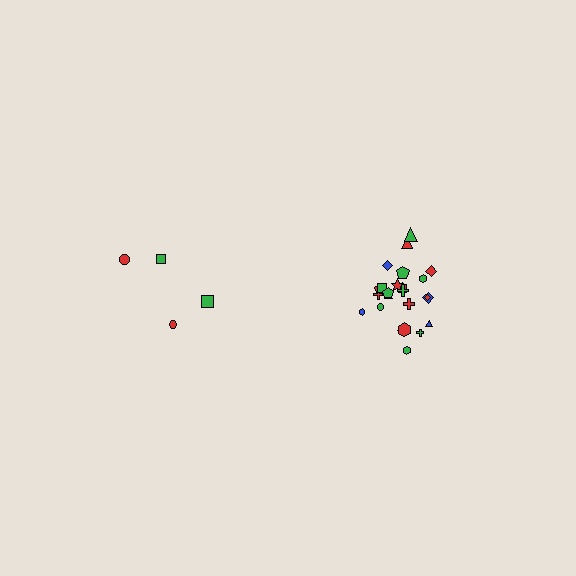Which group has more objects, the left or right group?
The right group.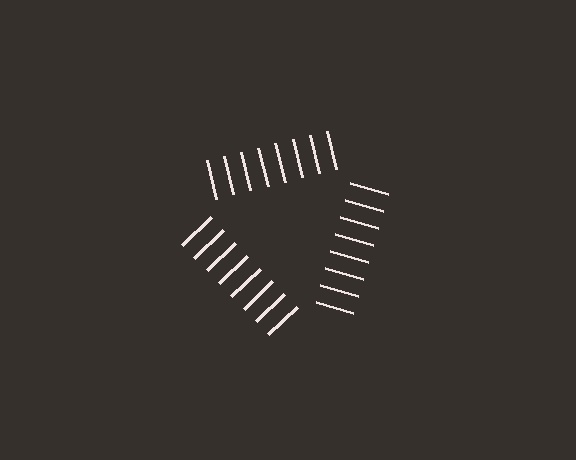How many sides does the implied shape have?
3 sides — the line-ends trace a triangle.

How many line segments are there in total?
24 — 8 along each of the 3 edges.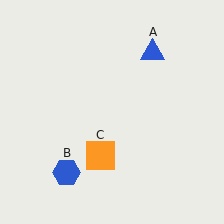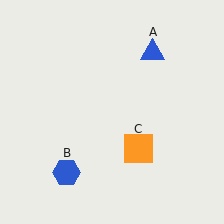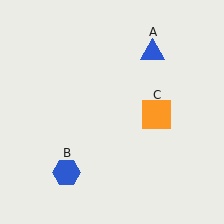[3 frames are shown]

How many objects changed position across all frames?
1 object changed position: orange square (object C).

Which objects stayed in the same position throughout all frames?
Blue triangle (object A) and blue hexagon (object B) remained stationary.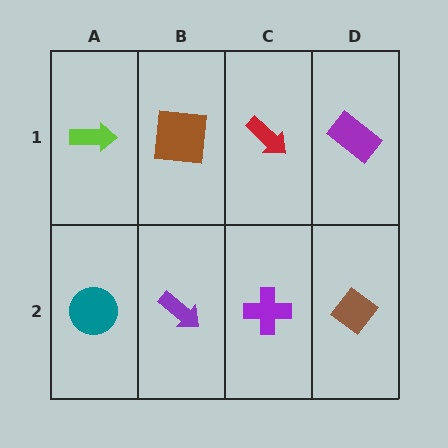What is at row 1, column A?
A lime arrow.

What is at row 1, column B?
A brown square.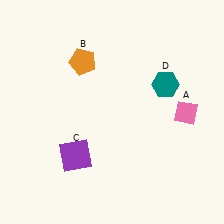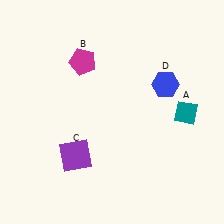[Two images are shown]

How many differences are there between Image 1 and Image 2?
There are 3 differences between the two images.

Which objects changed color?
A changed from pink to teal. B changed from orange to magenta. D changed from teal to blue.